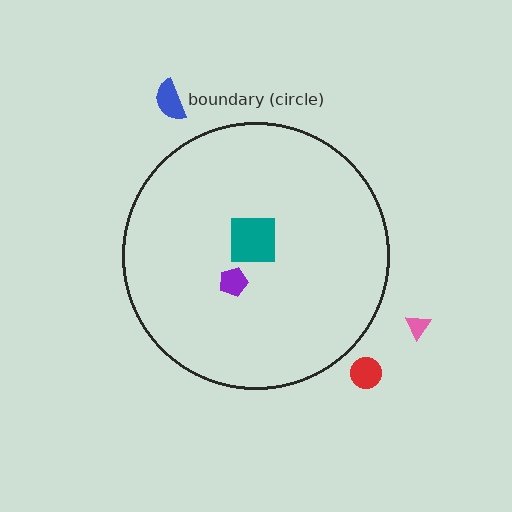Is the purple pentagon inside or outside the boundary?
Inside.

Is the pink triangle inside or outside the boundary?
Outside.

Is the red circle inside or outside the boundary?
Outside.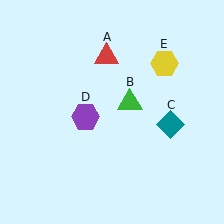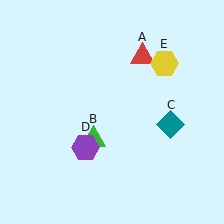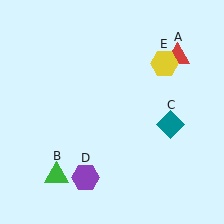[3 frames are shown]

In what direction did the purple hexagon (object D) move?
The purple hexagon (object D) moved down.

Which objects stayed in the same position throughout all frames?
Teal diamond (object C) and yellow hexagon (object E) remained stationary.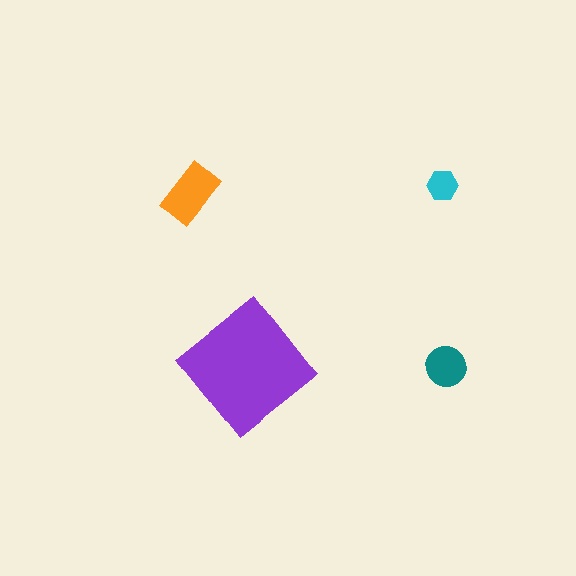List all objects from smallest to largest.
The cyan hexagon, the teal circle, the orange rectangle, the purple diamond.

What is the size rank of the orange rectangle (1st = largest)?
2nd.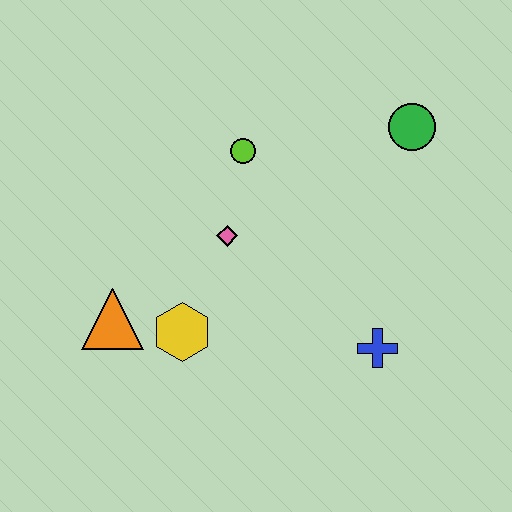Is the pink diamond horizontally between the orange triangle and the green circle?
Yes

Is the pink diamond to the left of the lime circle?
Yes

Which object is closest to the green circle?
The lime circle is closest to the green circle.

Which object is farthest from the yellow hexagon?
The green circle is farthest from the yellow hexagon.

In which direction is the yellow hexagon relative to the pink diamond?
The yellow hexagon is below the pink diamond.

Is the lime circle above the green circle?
No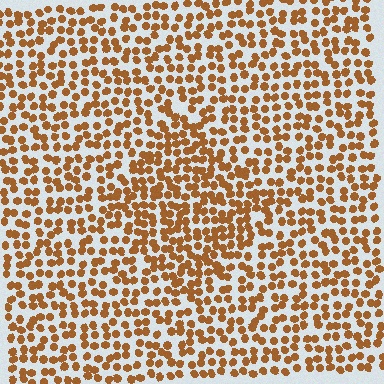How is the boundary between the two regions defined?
The boundary is defined by a change in element density (approximately 1.5x ratio). All elements are the same color, size, and shape.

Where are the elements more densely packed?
The elements are more densely packed inside the diamond boundary.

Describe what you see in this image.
The image contains small brown elements arranged at two different densities. A diamond-shaped region is visible where the elements are more densely packed than the surrounding area.